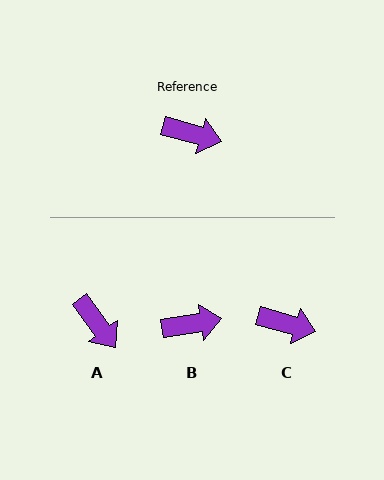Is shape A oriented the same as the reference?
No, it is off by about 38 degrees.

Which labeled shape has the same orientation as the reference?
C.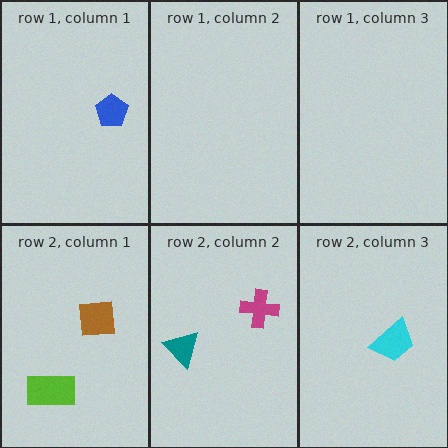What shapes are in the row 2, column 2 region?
The teal triangle, the magenta cross.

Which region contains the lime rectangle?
The row 2, column 1 region.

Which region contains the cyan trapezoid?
The row 2, column 3 region.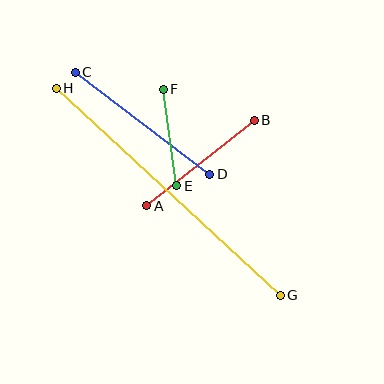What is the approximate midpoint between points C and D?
The midpoint is at approximately (143, 123) pixels.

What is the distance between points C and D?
The distance is approximately 169 pixels.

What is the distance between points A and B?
The distance is approximately 137 pixels.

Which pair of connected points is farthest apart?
Points G and H are farthest apart.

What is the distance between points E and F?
The distance is approximately 98 pixels.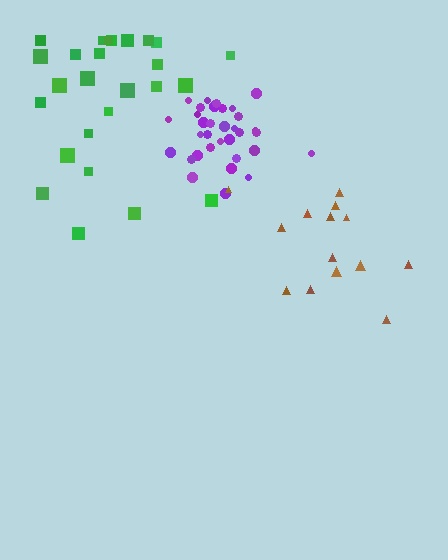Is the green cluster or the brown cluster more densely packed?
Green.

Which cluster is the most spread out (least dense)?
Brown.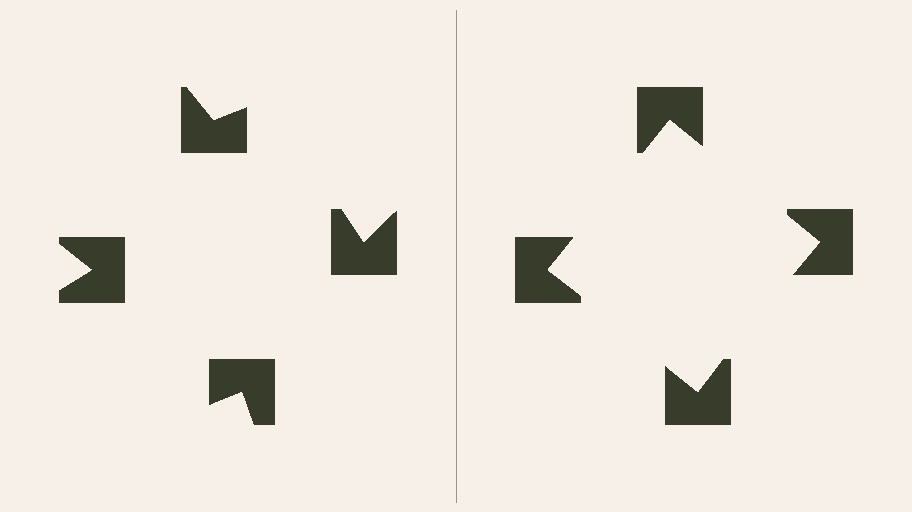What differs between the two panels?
The notched squares are positioned identically on both sides; only the wedge orientations differ. On the right they align to a square; on the left they are misaligned.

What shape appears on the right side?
An illusory square.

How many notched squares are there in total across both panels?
8 — 4 on each side.